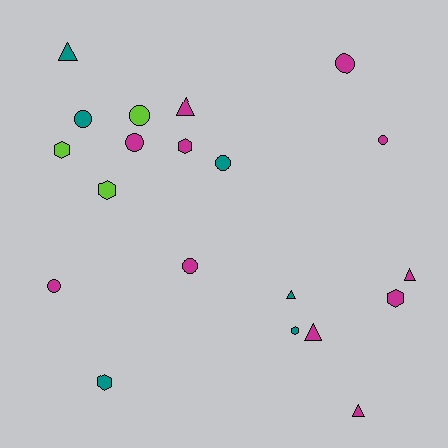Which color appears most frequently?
Magenta, with 11 objects.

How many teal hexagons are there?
There are 2 teal hexagons.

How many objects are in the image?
There are 20 objects.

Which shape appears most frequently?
Circle, with 8 objects.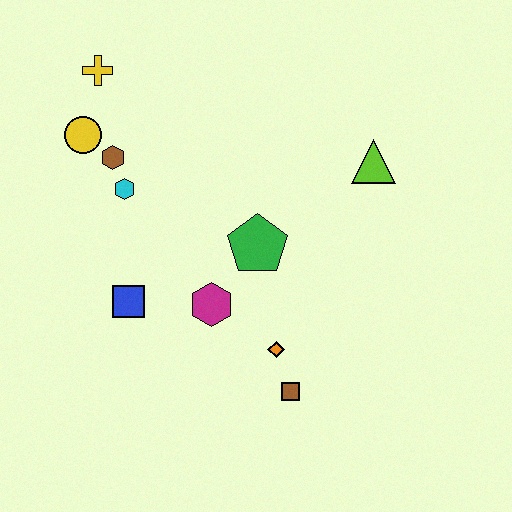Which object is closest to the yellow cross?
The yellow circle is closest to the yellow cross.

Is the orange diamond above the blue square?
No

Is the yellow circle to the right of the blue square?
No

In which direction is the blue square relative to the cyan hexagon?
The blue square is below the cyan hexagon.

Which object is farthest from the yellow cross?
The brown square is farthest from the yellow cross.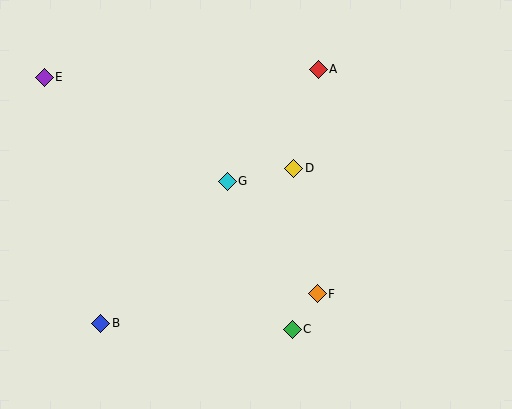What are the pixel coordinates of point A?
Point A is at (318, 69).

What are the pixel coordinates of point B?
Point B is at (101, 323).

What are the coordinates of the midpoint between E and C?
The midpoint between E and C is at (168, 203).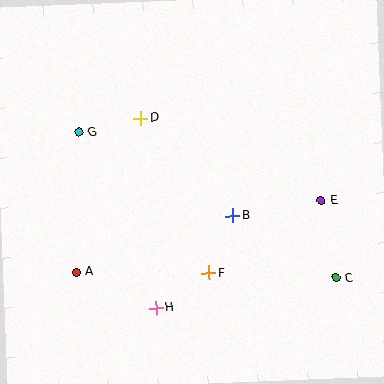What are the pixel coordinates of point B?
Point B is at (233, 216).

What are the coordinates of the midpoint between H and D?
The midpoint between H and D is at (148, 213).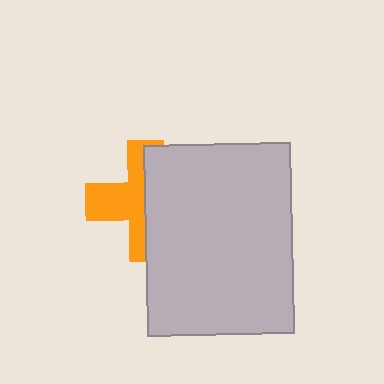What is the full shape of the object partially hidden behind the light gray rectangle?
The partially hidden object is an orange cross.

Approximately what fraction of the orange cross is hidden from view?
Roughly 54% of the orange cross is hidden behind the light gray rectangle.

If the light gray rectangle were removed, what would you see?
You would see the complete orange cross.